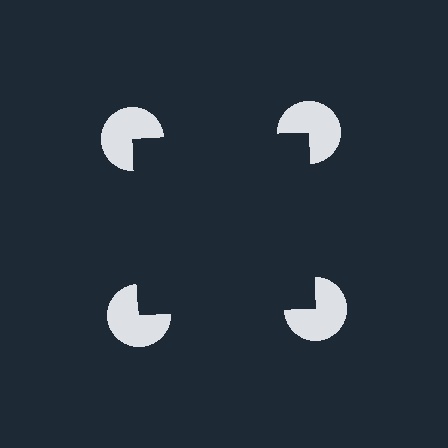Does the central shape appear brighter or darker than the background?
It typically appears slightly darker than the background, even though no actual brightness change is drawn.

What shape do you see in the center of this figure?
An illusory square — its edges are inferred from the aligned wedge cuts in the pac-man discs, not physically drawn.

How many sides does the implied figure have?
4 sides.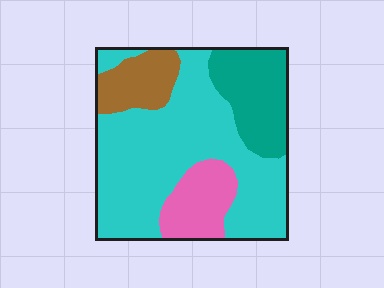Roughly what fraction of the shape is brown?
Brown takes up about one tenth (1/10) of the shape.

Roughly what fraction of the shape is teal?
Teal takes up less than a quarter of the shape.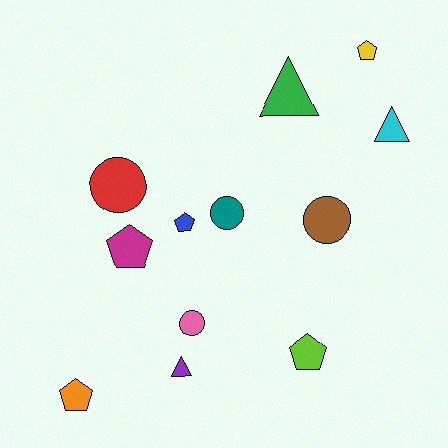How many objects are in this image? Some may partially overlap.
There are 12 objects.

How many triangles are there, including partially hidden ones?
There are 3 triangles.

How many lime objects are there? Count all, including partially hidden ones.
There is 1 lime object.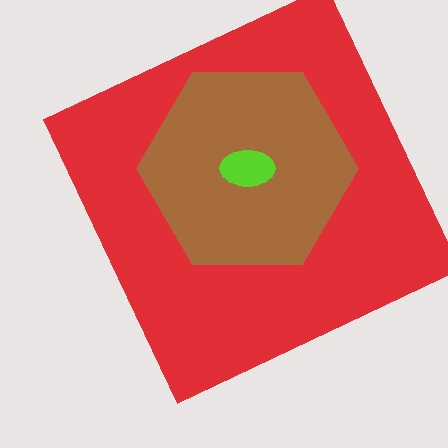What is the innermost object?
The lime ellipse.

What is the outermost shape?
The red square.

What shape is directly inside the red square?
The brown hexagon.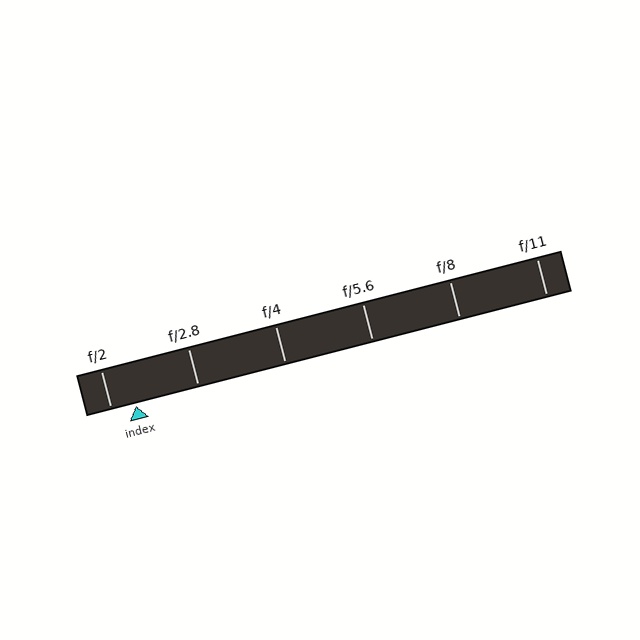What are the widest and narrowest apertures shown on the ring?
The widest aperture shown is f/2 and the narrowest is f/11.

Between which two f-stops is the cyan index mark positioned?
The index mark is between f/2 and f/2.8.